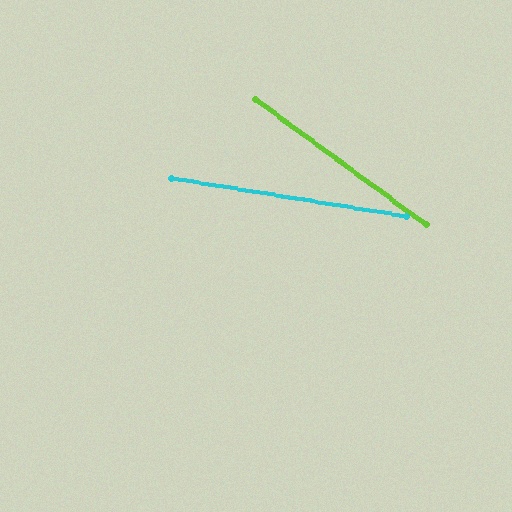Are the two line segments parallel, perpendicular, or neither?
Neither parallel nor perpendicular — they differ by about 27°.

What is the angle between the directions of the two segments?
Approximately 27 degrees.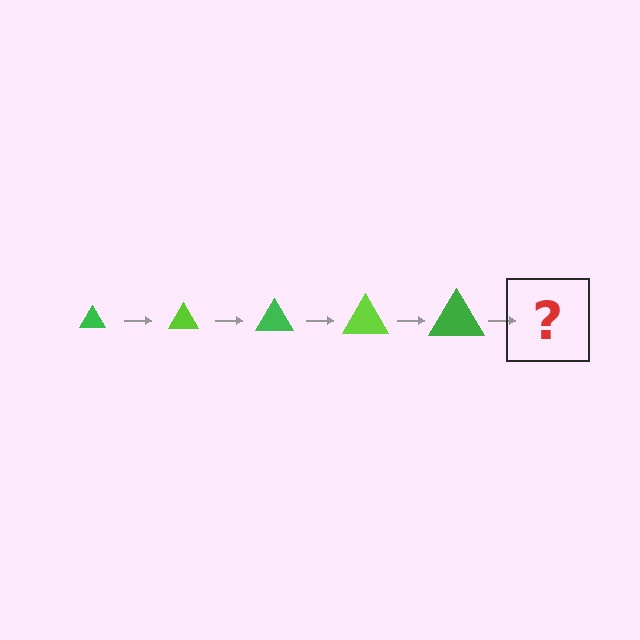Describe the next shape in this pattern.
It should be a lime triangle, larger than the previous one.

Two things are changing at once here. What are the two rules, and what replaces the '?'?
The two rules are that the triangle grows larger each step and the color cycles through green and lime. The '?' should be a lime triangle, larger than the previous one.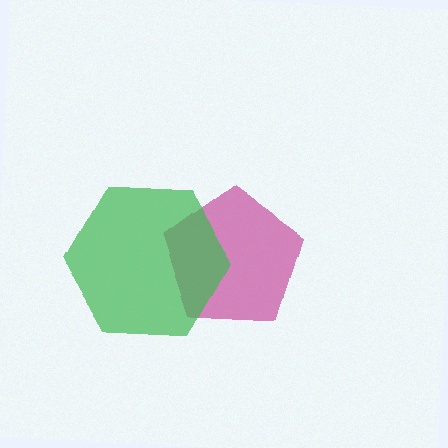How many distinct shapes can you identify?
There are 2 distinct shapes: a magenta pentagon, a green hexagon.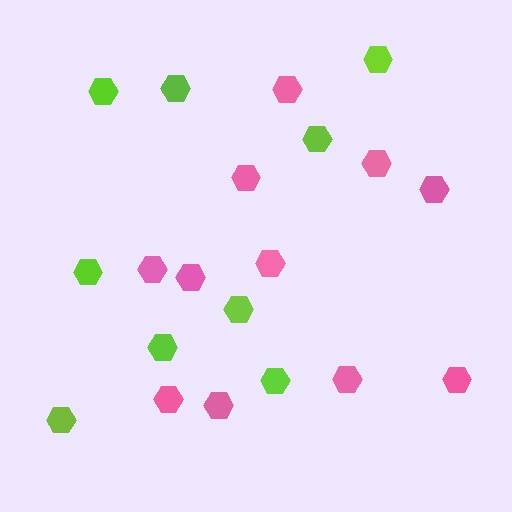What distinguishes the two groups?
There are 2 groups: one group of lime hexagons (9) and one group of pink hexagons (11).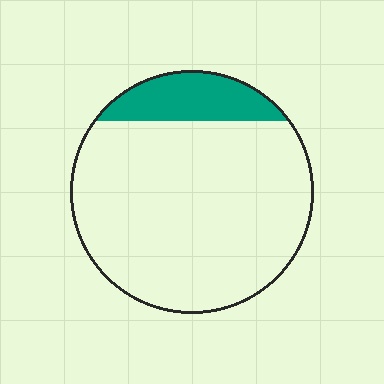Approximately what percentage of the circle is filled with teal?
Approximately 15%.